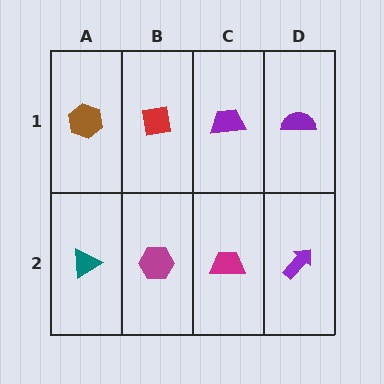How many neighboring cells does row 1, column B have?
3.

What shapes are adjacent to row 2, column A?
A brown hexagon (row 1, column A), a magenta hexagon (row 2, column B).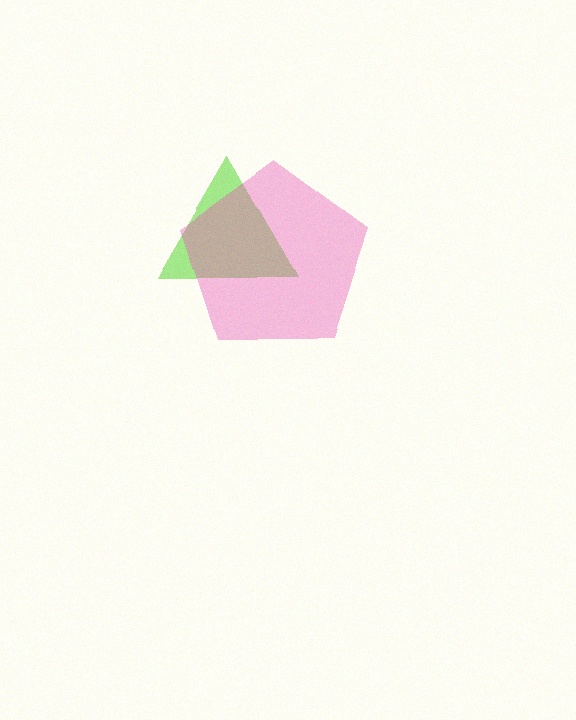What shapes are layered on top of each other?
The layered shapes are: a lime triangle, a pink pentagon.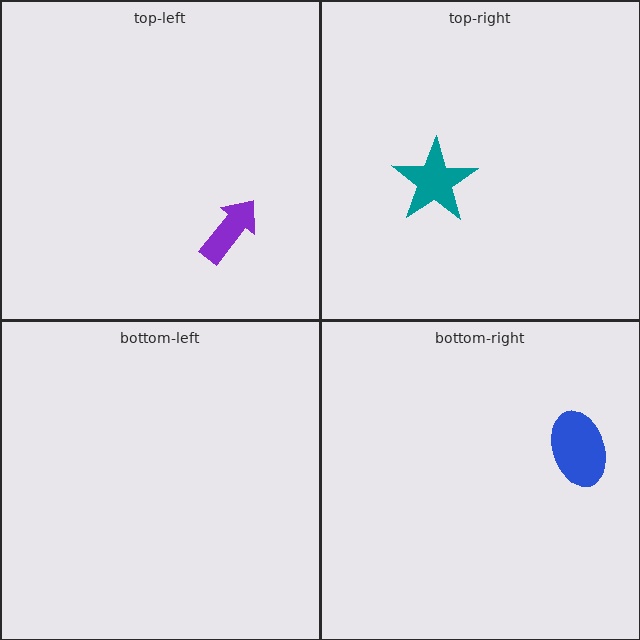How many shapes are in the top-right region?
1.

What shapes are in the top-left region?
The purple arrow.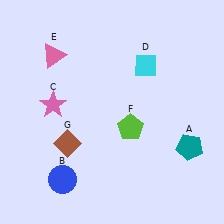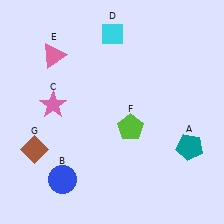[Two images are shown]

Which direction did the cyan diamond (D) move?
The cyan diamond (D) moved left.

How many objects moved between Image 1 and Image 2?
2 objects moved between the two images.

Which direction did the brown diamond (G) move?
The brown diamond (G) moved left.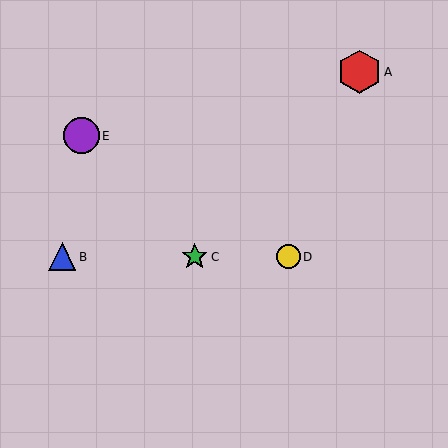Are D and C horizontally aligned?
Yes, both are at y≈257.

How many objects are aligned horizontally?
3 objects (B, C, D) are aligned horizontally.